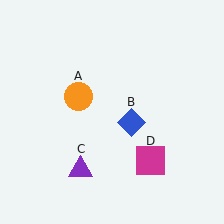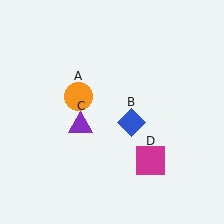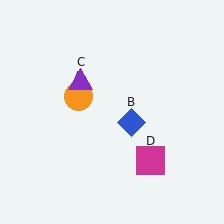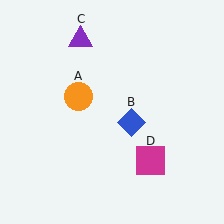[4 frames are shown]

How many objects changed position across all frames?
1 object changed position: purple triangle (object C).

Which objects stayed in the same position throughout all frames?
Orange circle (object A) and blue diamond (object B) and magenta square (object D) remained stationary.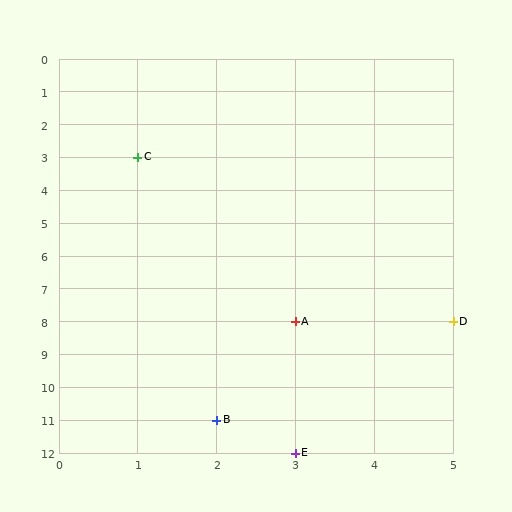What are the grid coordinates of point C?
Point C is at grid coordinates (1, 3).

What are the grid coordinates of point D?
Point D is at grid coordinates (5, 8).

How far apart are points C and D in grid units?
Points C and D are 4 columns and 5 rows apart (about 6.4 grid units diagonally).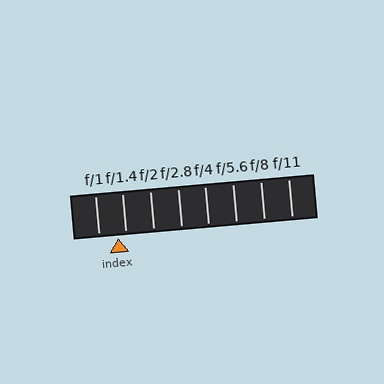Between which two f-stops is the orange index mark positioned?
The index mark is between f/1 and f/1.4.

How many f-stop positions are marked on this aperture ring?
There are 8 f-stop positions marked.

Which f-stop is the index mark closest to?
The index mark is closest to f/1.4.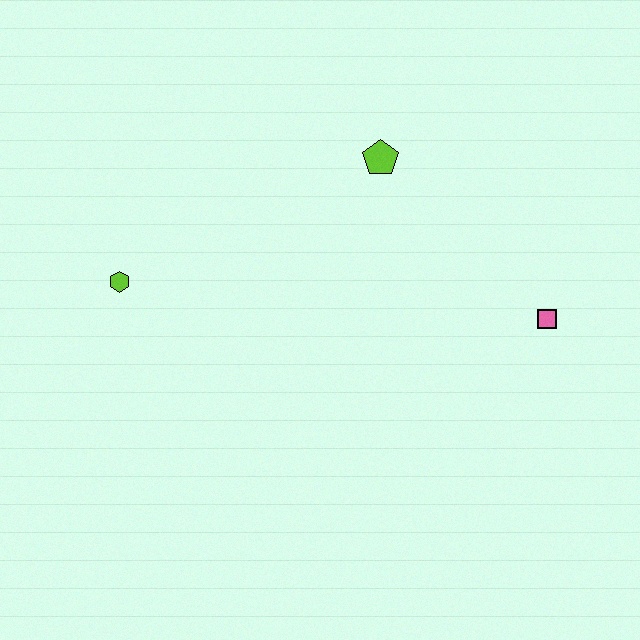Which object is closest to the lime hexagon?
The lime pentagon is closest to the lime hexagon.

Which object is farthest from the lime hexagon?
The pink square is farthest from the lime hexagon.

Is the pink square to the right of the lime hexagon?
Yes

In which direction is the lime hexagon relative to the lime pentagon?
The lime hexagon is to the left of the lime pentagon.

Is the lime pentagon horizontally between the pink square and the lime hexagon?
Yes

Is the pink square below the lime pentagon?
Yes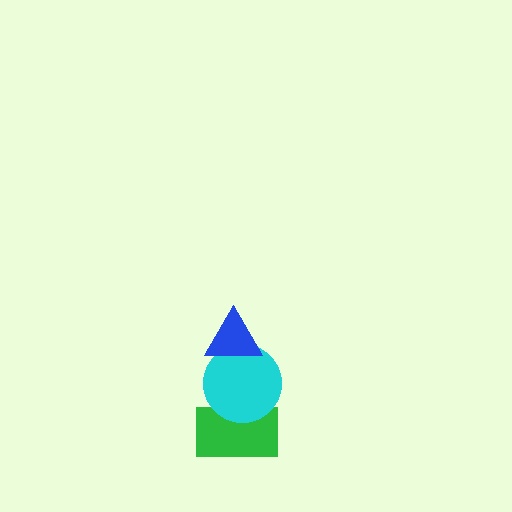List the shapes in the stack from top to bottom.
From top to bottom: the blue triangle, the cyan circle, the green rectangle.